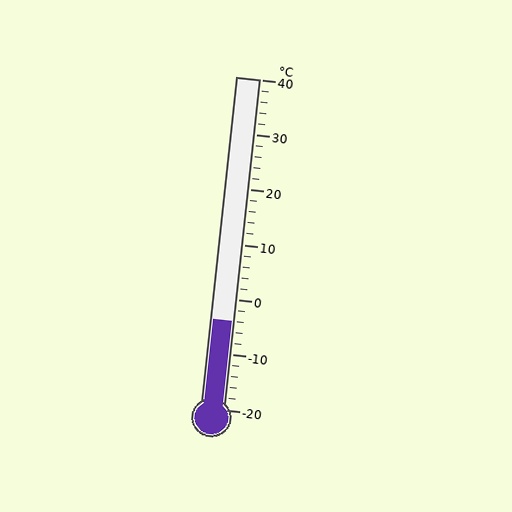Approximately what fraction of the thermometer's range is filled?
The thermometer is filled to approximately 25% of its range.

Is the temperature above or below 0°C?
The temperature is below 0°C.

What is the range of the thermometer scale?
The thermometer scale ranges from -20°C to 40°C.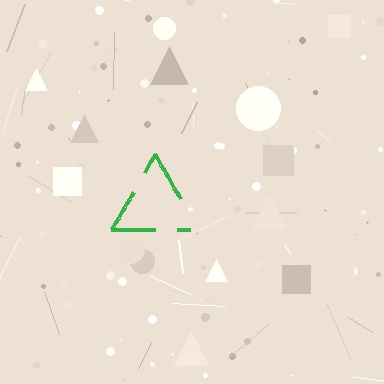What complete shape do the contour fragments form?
The contour fragments form a triangle.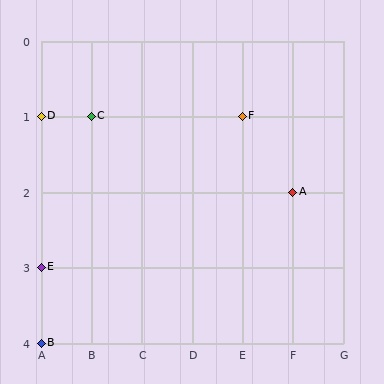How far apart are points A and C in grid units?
Points A and C are 4 columns and 1 row apart (about 4.1 grid units diagonally).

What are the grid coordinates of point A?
Point A is at grid coordinates (F, 2).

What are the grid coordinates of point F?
Point F is at grid coordinates (E, 1).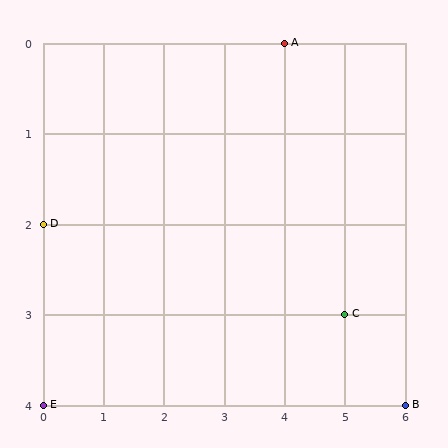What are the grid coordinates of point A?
Point A is at grid coordinates (4, 0).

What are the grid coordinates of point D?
Point D is at grid coordinates (0, 2).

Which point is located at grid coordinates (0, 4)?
Point E is at (0, 4).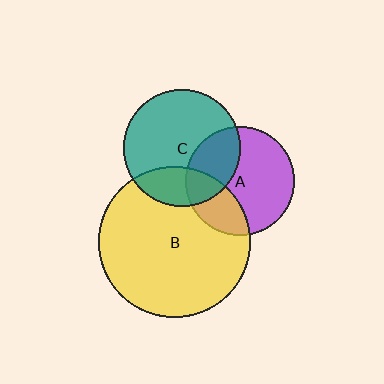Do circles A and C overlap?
Yes.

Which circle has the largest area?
Circle B (yellow).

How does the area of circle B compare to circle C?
Approximately 1.7 times.